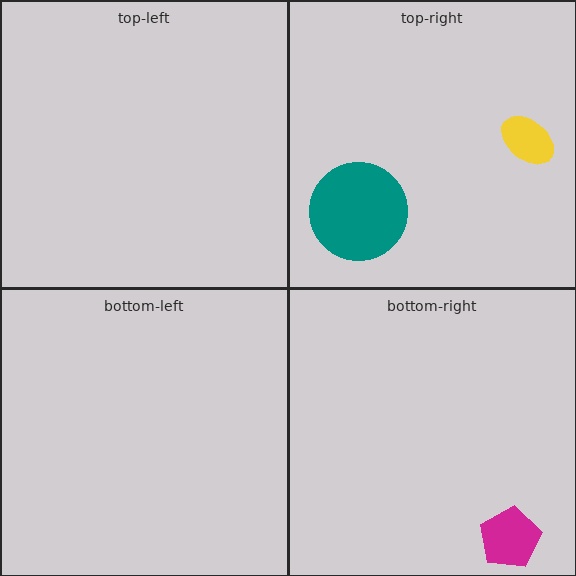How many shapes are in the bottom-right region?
1.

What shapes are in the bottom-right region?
The magenta pentagon.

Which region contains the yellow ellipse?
The top-right region.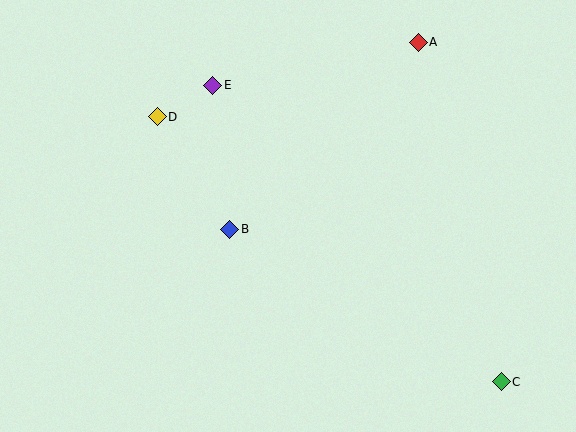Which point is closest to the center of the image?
Point B at (230, 229) is closest to the center.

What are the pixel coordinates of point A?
Point A is at (418, 42).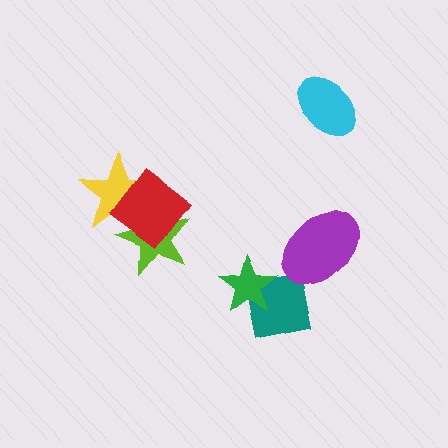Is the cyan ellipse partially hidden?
No, no other shape covers it.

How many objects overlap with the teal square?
1 object overlaps with the teal square.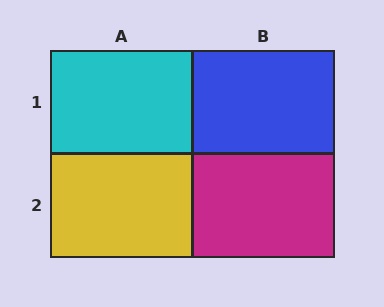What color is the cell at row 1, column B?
Blue.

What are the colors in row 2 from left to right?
Yellow, magenta.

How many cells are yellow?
1 cell is yellow.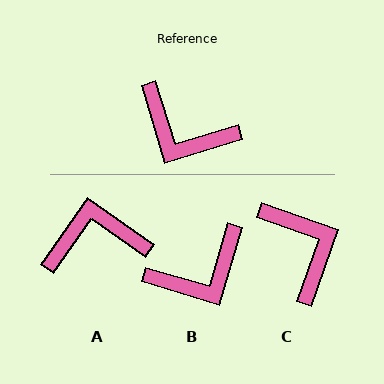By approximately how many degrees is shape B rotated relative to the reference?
Approximately 57 degrees counter-clockwise.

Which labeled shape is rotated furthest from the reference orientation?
C, about 144 degrees away.